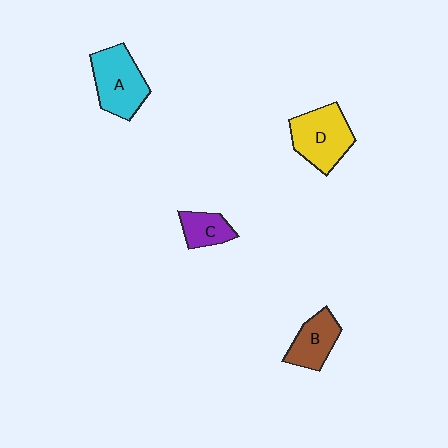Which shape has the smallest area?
Shape C (purple).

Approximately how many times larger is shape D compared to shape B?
Approximately 1.4 times.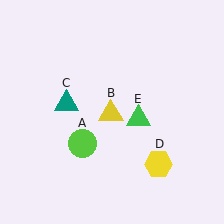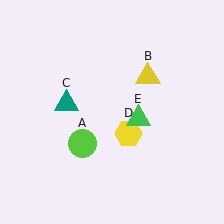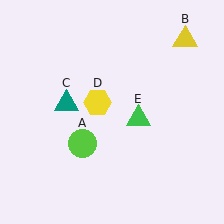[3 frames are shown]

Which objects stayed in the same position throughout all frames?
Lime circle (object A) and teal triangle (object C) and green triangle (object E) remained stationary.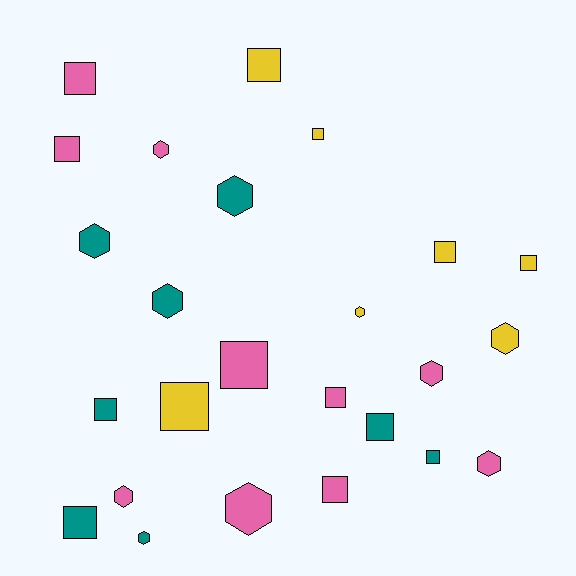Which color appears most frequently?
Pink, with 10 objects.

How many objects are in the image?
There are 25 objects.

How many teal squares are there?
There are 4 teal squares.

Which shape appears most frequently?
Square, with 14 objects.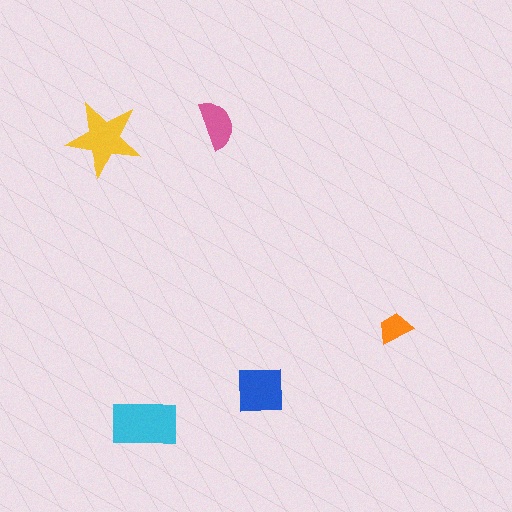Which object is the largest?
The cyan rectangle.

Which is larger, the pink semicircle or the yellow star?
The yellow star.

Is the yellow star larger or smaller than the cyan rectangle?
Smaller.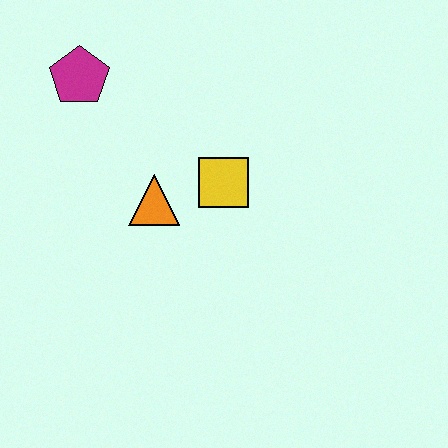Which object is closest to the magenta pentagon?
The orange triangle is closest to the magenta pentagon.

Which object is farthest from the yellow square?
The magenta pentagon is farthest from the yellow square.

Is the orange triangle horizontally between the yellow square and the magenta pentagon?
Yes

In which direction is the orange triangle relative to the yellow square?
The orange triangle is to the left of the yellow square.